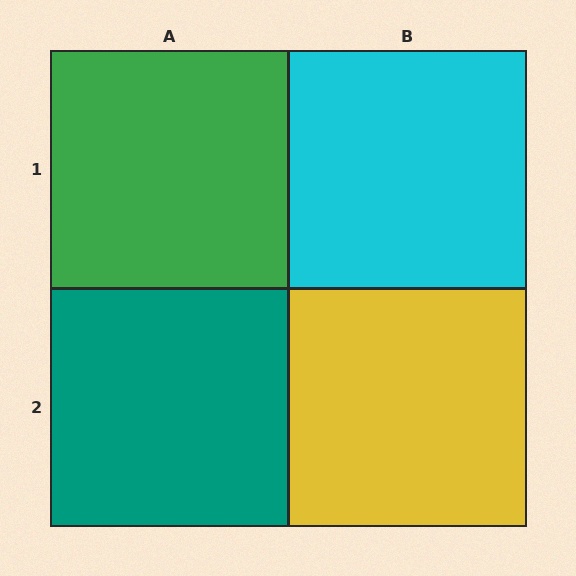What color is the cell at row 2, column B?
Yellow.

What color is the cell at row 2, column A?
Teal.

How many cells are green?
1 cell is green.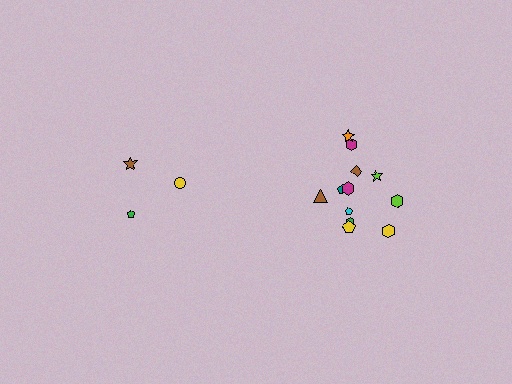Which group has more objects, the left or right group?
The right group.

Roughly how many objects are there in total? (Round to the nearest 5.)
Roughly 15 objects in total.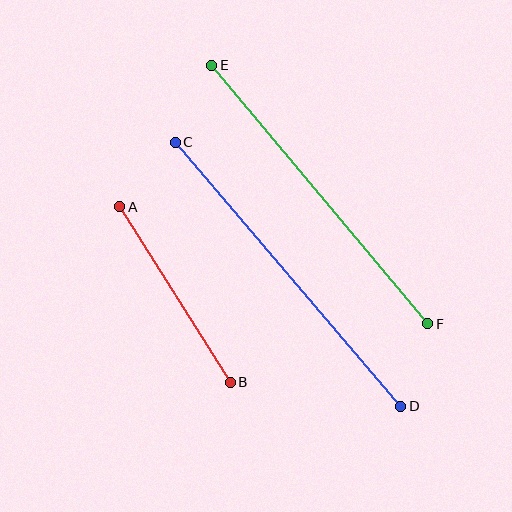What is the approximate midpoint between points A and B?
The midpoint is at approximately (175, 295) pixels.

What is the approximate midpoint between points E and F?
The midpoint is at approximately (320, 195) pixels.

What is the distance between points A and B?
The distance is approximately 208 pixels.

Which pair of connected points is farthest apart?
Points C and D are farthest apart.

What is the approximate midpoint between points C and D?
The midpoint is at approximately (288, 274) pixels.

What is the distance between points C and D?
The distance is approximately 347 pixels.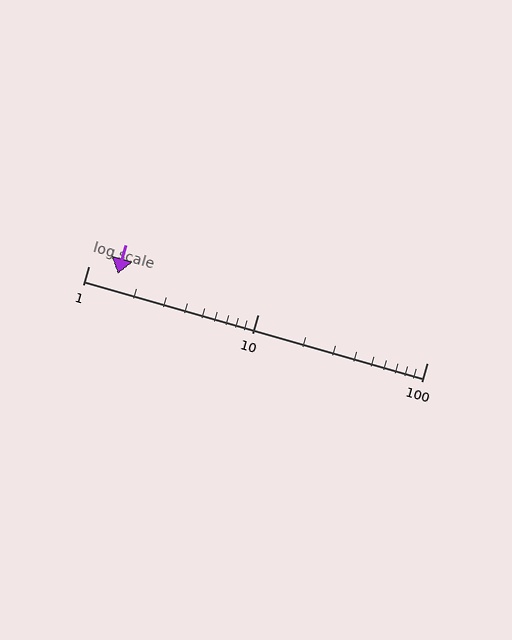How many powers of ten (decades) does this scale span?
The scale spans 2 decades, from 1 to 100.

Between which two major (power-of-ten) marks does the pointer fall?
The pointer is between 1 and 10.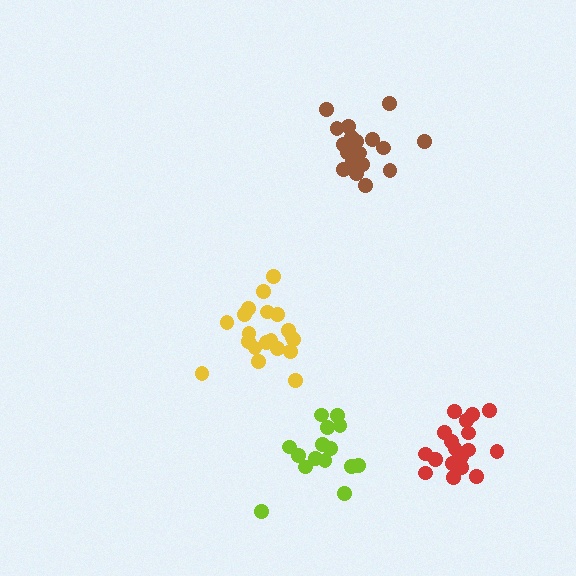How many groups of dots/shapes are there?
There are 4 groups.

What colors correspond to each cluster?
The clusters are colored: brown, red, lime, yellow.